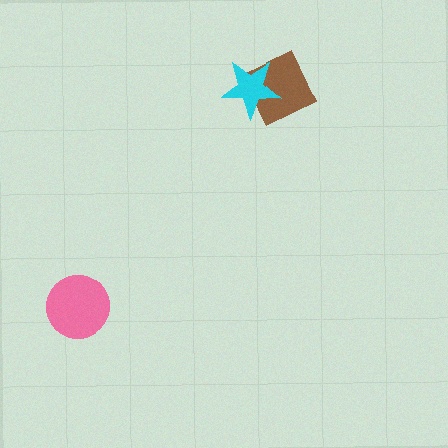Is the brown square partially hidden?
Yes, it is partially covered by another shape.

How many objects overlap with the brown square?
1 object overlaps with the brown square.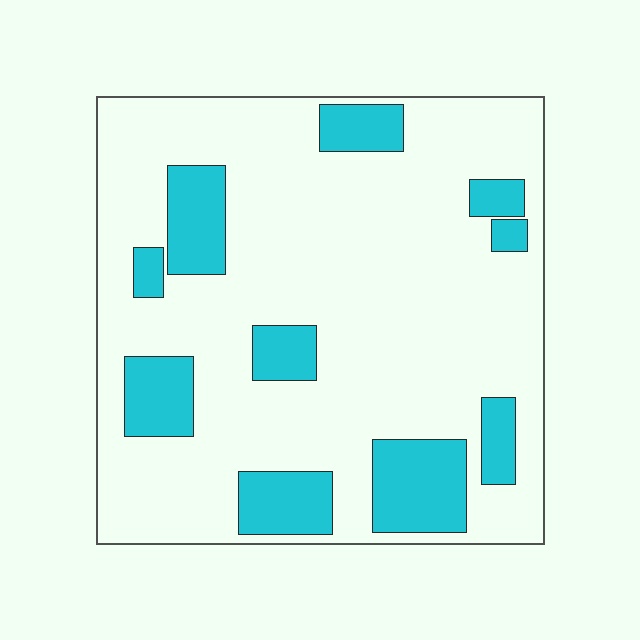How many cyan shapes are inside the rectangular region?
10.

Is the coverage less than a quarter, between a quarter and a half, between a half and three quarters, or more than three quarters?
Less than a quarter.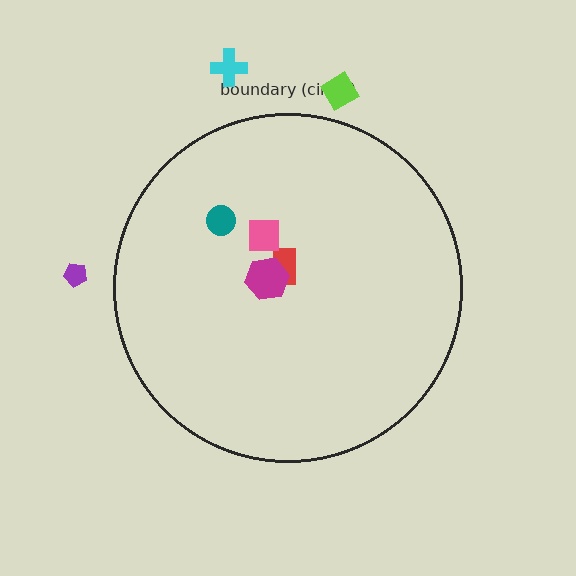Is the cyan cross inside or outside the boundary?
Outside.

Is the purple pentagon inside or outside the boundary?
Outside.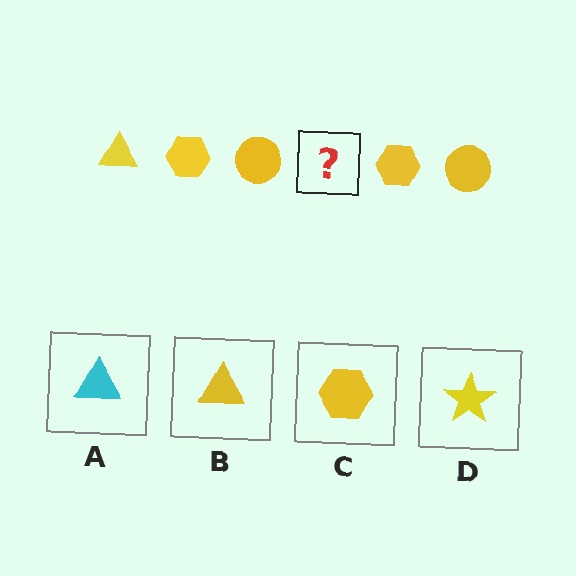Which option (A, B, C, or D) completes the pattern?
B.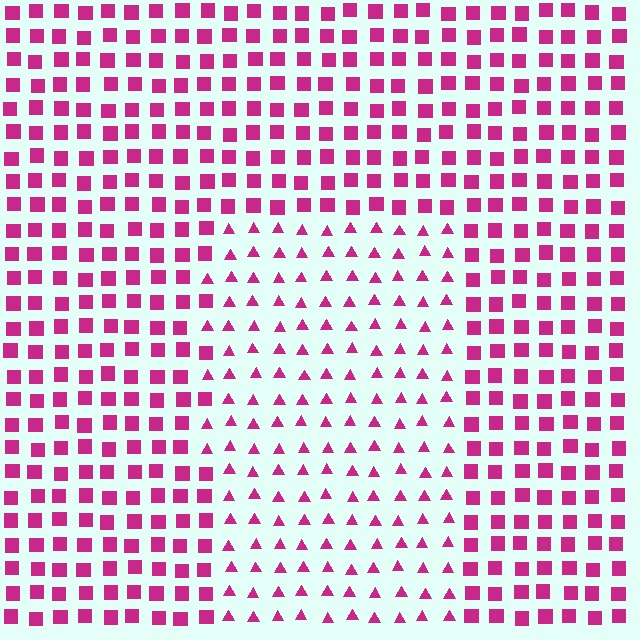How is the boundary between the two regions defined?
The boundary is defined by a change in element shape: triangles inside vs. squares outside. All elements share the same color and spacing.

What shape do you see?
I see a rectangle.